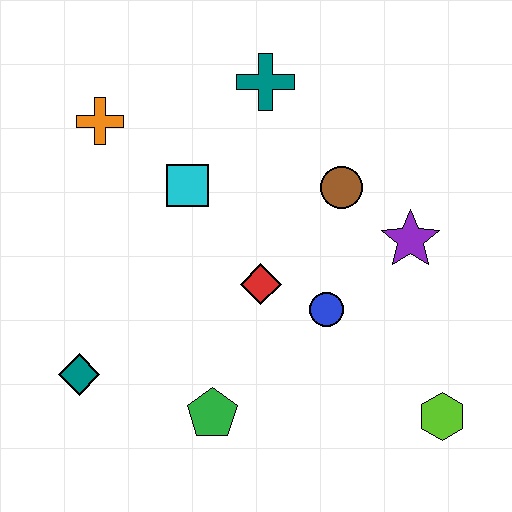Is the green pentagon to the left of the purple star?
Yes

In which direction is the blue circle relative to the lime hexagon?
The blue circle is to the left of the lime hexagon.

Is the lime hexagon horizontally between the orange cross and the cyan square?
No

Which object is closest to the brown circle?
The purple star is closest to the brown circle.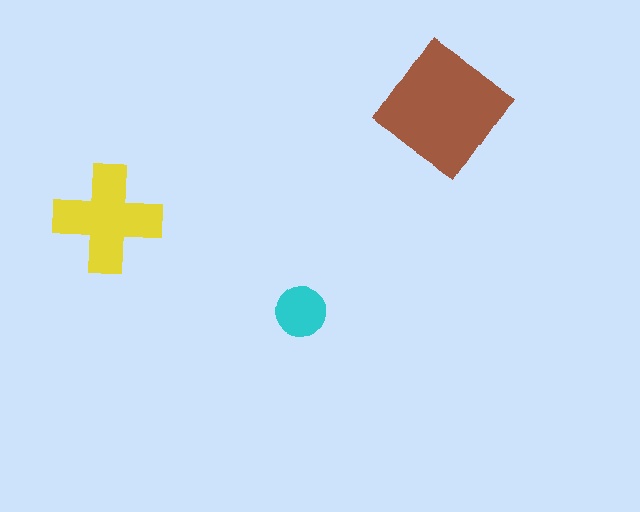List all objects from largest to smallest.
The brown diamond, the yellow cross, the cyan circle.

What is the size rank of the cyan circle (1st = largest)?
3rd.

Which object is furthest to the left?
The yellow cross is leftmost.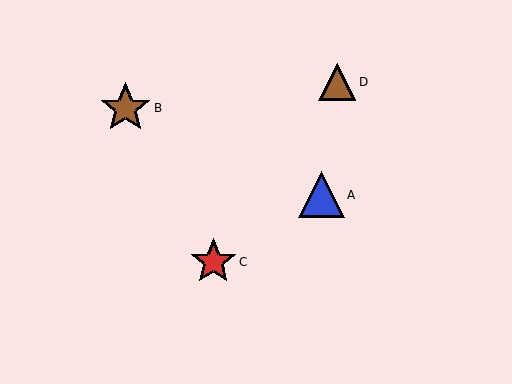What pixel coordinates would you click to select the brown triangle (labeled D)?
Click at (337, 82) to select the brown triangle D.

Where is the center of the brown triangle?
The center of the brown triangle is at (337, 82).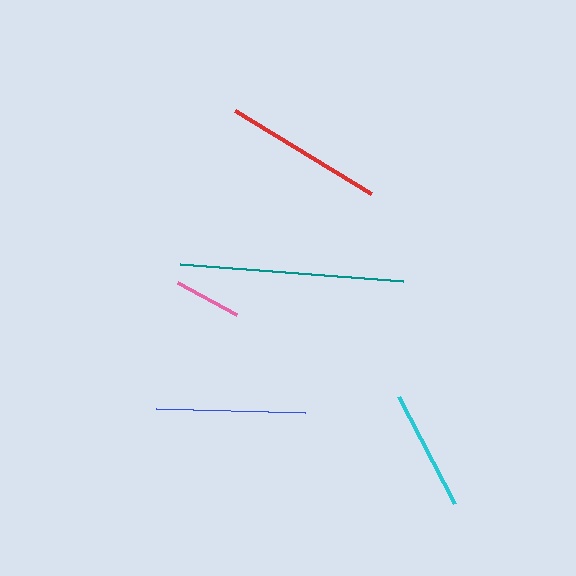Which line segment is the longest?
The teal line is the longest at approximately 224 pixels.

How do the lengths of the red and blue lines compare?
The red and blue lines are approximately the same length.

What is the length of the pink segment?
The pink segment is approximately 67 pixels long.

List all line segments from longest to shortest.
From longest to shortest: teal, red, blue, cyan, pink.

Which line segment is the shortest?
The pink line is the shortest at approximately 67 pixels.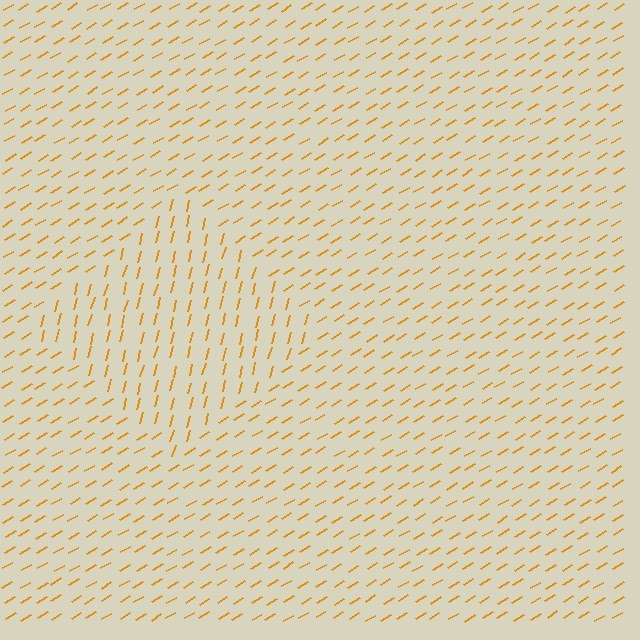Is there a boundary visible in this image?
Yes, there is a texture boundary formed by a change in line orientation.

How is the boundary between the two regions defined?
The boundary is defined purely by a change in line orientation (approximately 45 degrees difference). All lines are the same color and thickness.